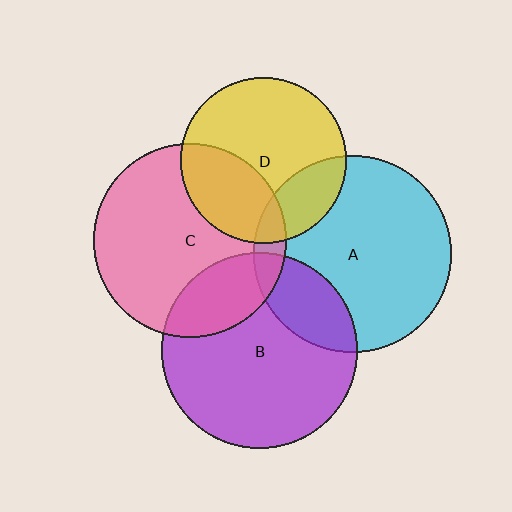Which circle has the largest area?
Circle A (cyan).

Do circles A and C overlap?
Yes.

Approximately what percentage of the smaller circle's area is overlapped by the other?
Approximately 10%.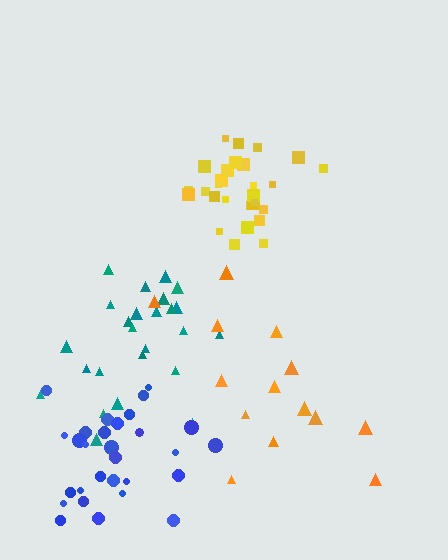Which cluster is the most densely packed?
Yellow.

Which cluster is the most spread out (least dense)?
Orange.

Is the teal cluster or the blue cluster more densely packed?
Blue.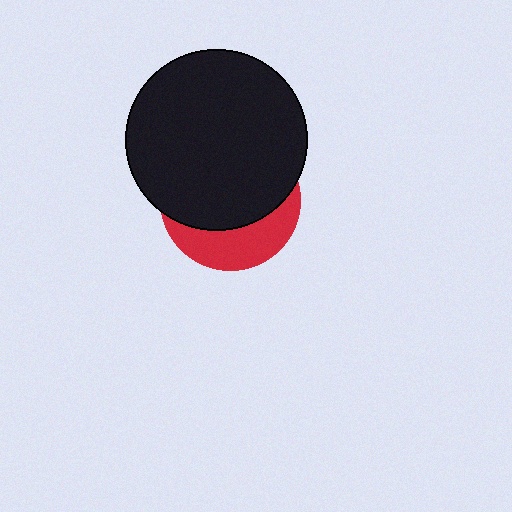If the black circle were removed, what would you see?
You would see the complete red circle.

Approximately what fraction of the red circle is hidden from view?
Roughly 67% of the red circle is hidden behind the black circle.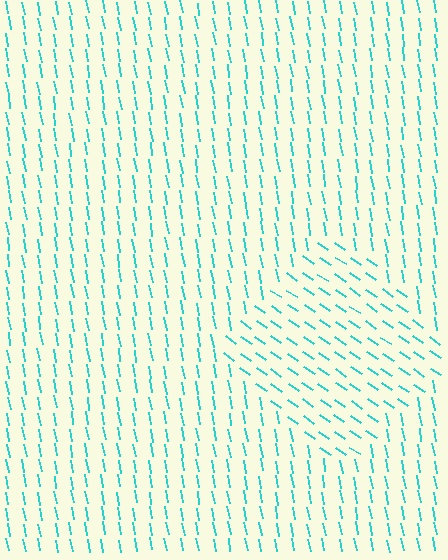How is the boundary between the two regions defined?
The boundary is defined purely by a change in line orientation (approximately 45 degrees difference). All lines are the same color and thickness.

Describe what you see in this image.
The image is filled with small cyan line segments. A diamond region in the image has lines oriented differently from the surrounding lines, creating a visible texture boundary.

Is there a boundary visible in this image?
Yes, there is a texture boundary formed by a change in line orientation.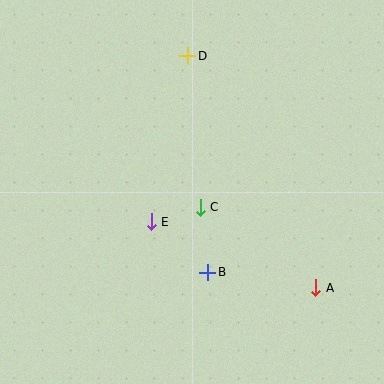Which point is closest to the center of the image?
Point C at (200, 207) is closest to the center.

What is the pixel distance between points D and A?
The distance between D and A is 265 pixels.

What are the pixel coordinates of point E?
Point E is at (151, 222).